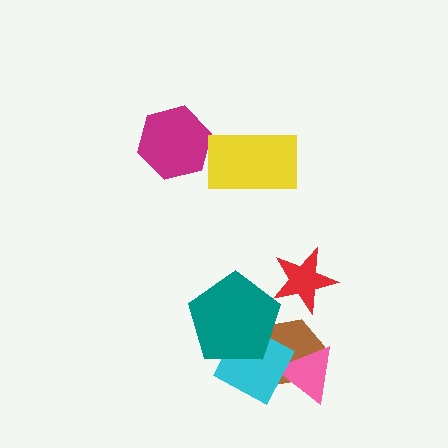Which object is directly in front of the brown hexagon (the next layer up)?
The pink triangle is directly in front of the brown hexagon.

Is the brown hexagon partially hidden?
Yes, it is partially covered by another shape.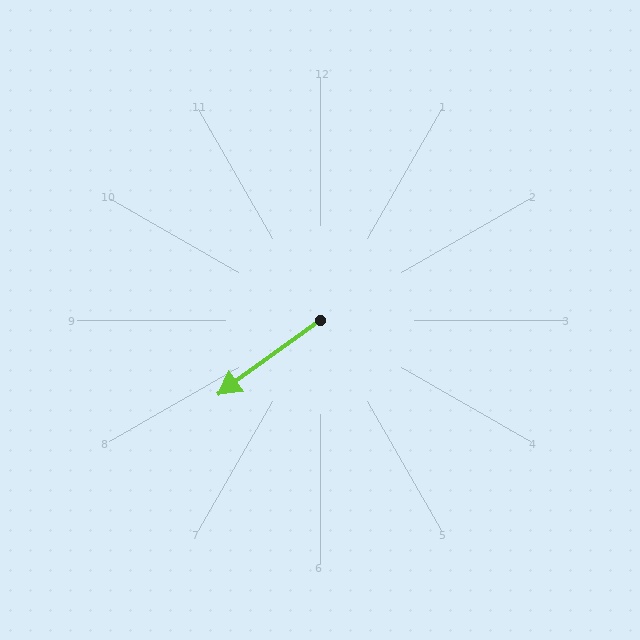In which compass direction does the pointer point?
Southwest.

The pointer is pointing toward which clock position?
Roughly 8 o'clock.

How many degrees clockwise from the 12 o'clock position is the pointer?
Approximately 234 degrees.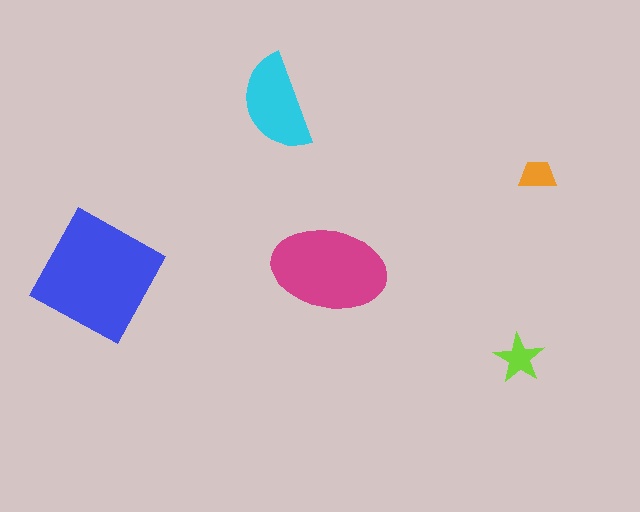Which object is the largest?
The blue square.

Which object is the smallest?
The orange trapezoid.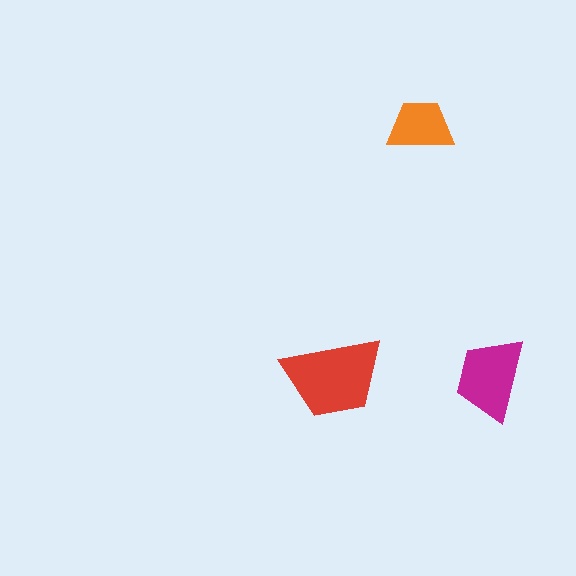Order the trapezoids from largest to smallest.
the red one, the magenta one, the orange one.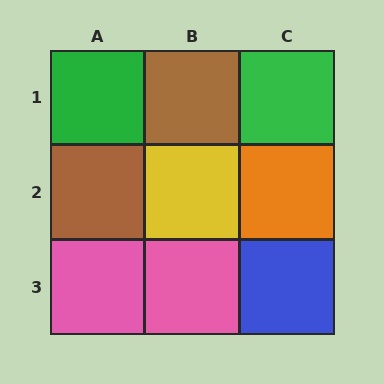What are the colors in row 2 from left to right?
Brown, yellow, orange.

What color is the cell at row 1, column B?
Brown.